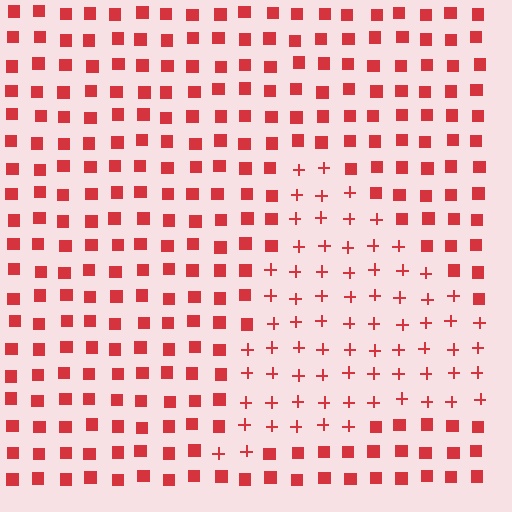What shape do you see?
I see a triangle.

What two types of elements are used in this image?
The image uses plus signs inside the triangle region and squares outside it.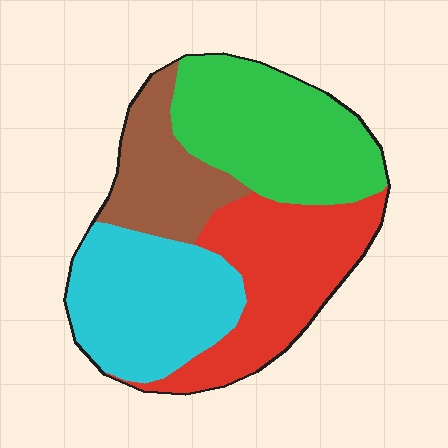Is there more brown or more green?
Green.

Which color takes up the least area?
Brown, at roughly 15%.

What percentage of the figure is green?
Green covers about 30% of the figure.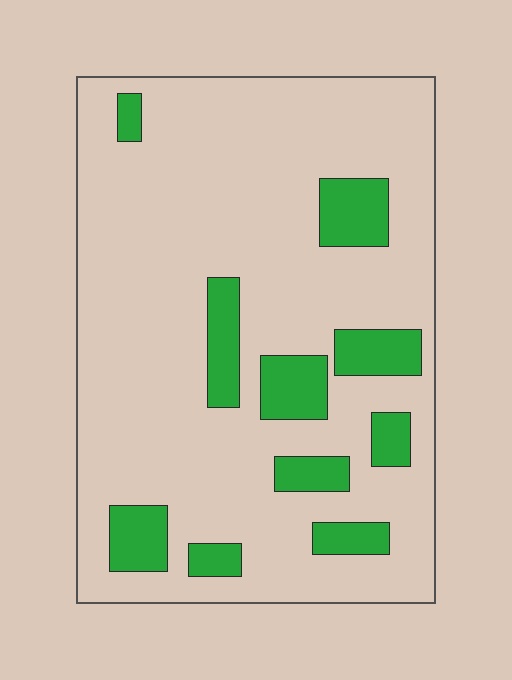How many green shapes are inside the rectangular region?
10.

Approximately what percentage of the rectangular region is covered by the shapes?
Approximately 15%.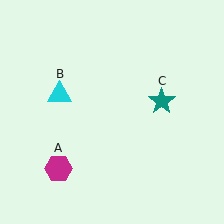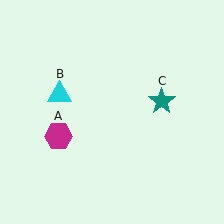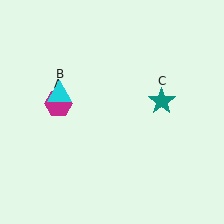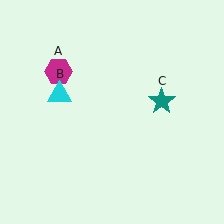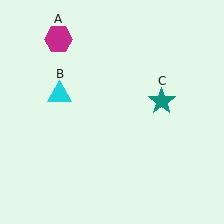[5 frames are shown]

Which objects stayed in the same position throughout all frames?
Cyan triangle (object B) and teal star (object C) remained stationary.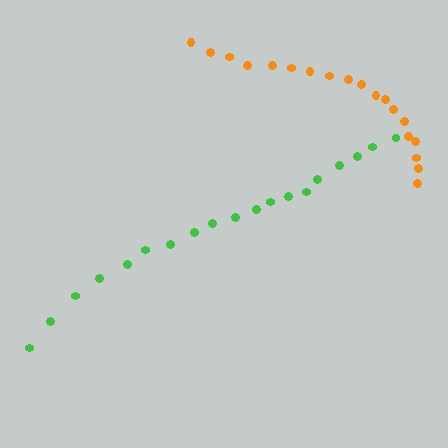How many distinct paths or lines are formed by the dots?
There are 2 distinct paths.